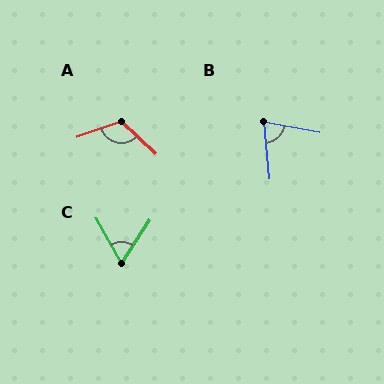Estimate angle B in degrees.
Approximately 75 degrees.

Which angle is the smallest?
C, at approximately 62 degrees.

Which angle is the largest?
A, at approximately 118 degrees.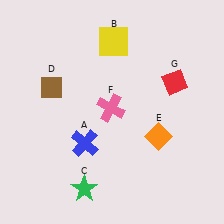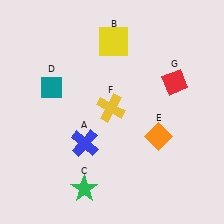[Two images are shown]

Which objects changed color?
D changed from brown to teal. F changed from pink to yellow.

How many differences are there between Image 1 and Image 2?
There are 2 differences between the two images.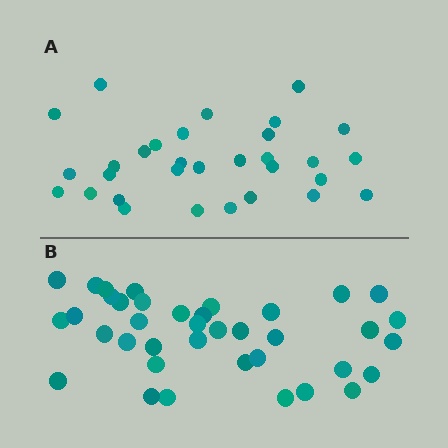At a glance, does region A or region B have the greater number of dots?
Region B (the bottom region) has more dots.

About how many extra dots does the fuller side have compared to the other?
Region B has roughly 8 or so more dots than region A.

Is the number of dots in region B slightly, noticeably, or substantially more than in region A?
Region B has only slightly more — the two regions are fairly close. The ratio is roughly 1.2 to 1.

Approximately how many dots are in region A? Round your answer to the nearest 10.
About 30 dots. (The exact count is 31, which rounds to 30.)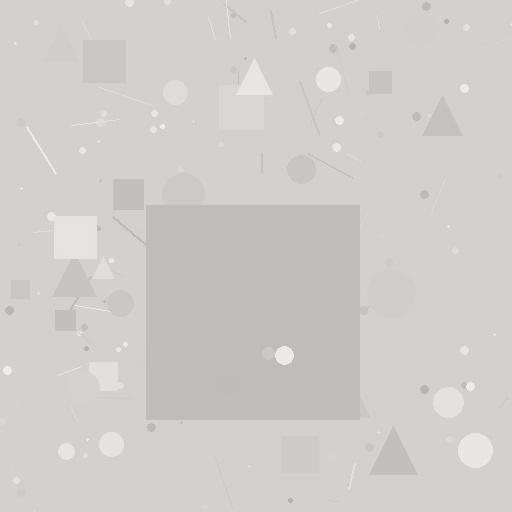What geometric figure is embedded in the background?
A square is embedded in the background.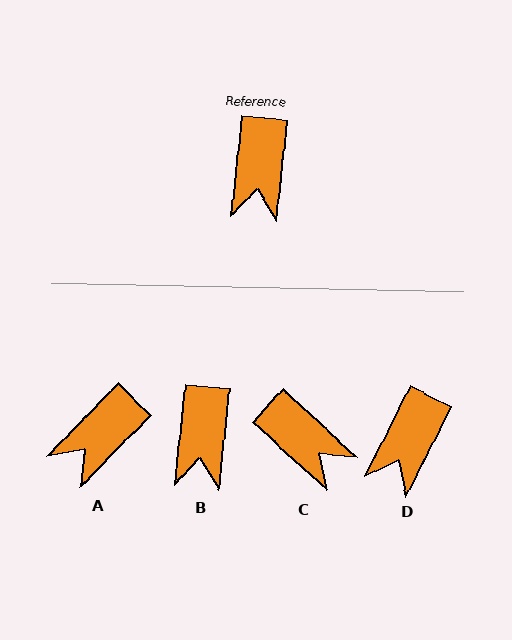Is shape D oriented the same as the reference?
No, it is off by about 21 degrees.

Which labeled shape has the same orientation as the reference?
B.